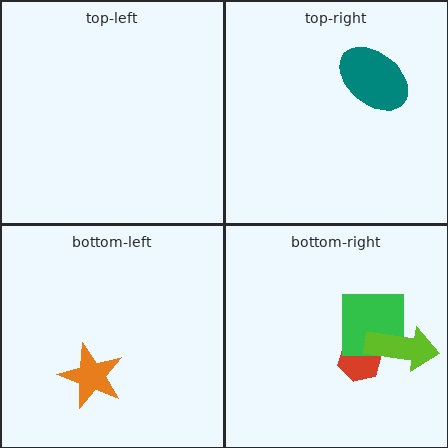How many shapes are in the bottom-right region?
3.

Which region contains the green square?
The bottom-right region.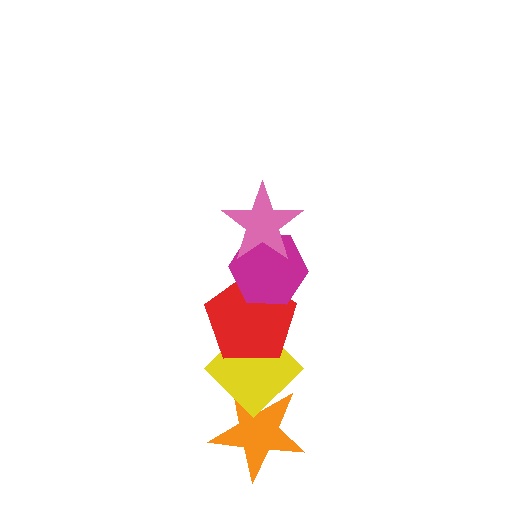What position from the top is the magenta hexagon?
The magenta hexagon is 2nd from the top.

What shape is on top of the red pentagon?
The magenta hexagon is on top of the red pentagon.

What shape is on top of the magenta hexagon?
The pink star is on top of the magenta hexagon.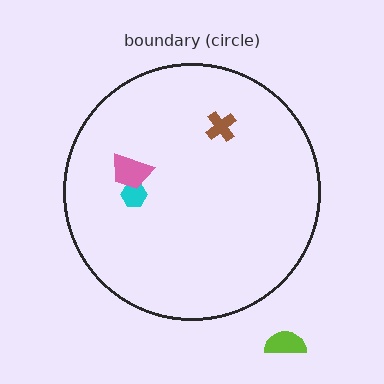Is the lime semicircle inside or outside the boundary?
Outside.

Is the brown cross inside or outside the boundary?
Inside.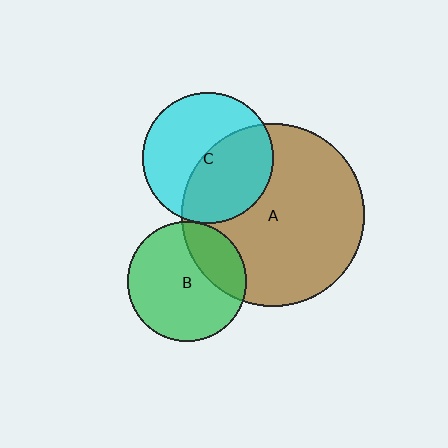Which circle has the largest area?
Circle A (brown).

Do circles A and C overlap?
Yes.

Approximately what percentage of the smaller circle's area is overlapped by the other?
Approximately 45%.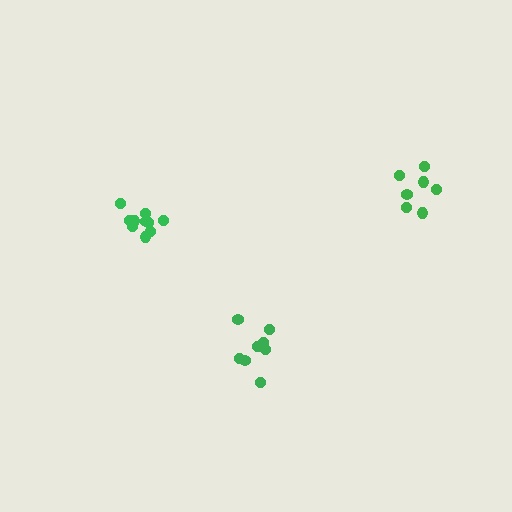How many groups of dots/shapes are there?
There are 3 groups.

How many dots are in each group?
Group 1: 10 dots, Group 2: 7 dots, Group 3: 8 dots (25 total).